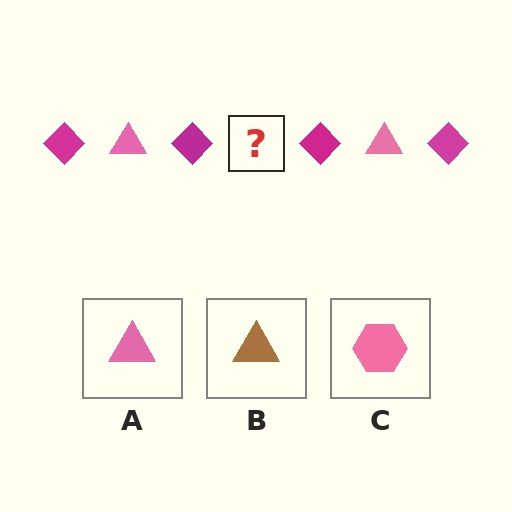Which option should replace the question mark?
Option A.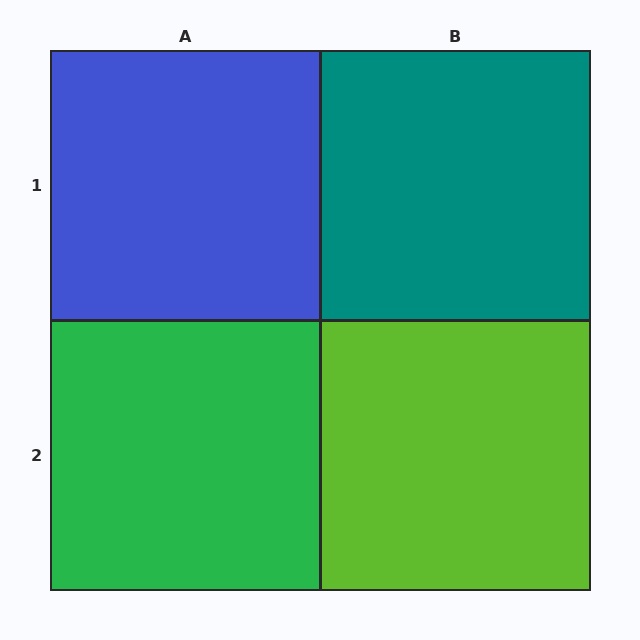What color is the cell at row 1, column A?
Blue.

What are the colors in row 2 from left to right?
Green, lime.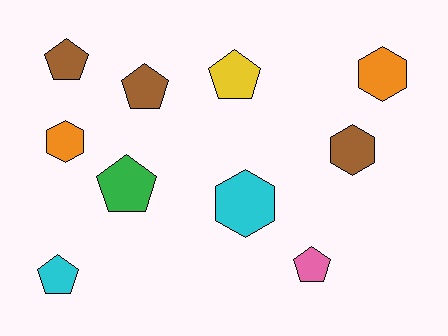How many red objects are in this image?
There are no red objects.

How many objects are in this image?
There are 10 objects.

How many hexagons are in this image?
There are 4 hexagons.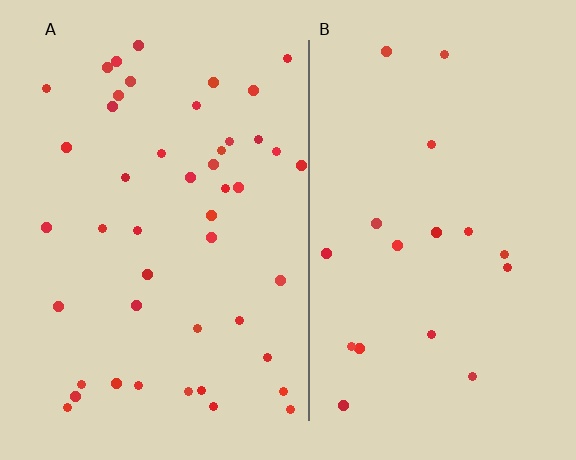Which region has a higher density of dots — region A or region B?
A (the left).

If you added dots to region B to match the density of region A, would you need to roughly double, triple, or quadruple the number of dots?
Approximately triple.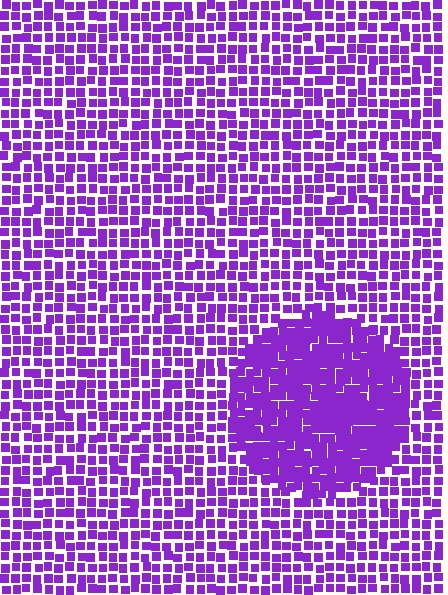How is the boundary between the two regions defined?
The boundary is defined by a change in element density (approximately 1.7x ratio). All elements are the same color, size, and shape.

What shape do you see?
I see a circle.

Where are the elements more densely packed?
The elements are more densely packed inside the circle boundary.